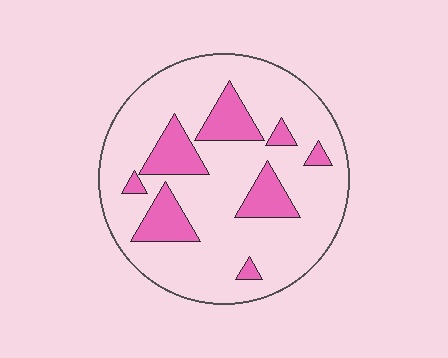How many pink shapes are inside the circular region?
8.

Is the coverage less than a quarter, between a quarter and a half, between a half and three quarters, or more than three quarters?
Less than a quarter.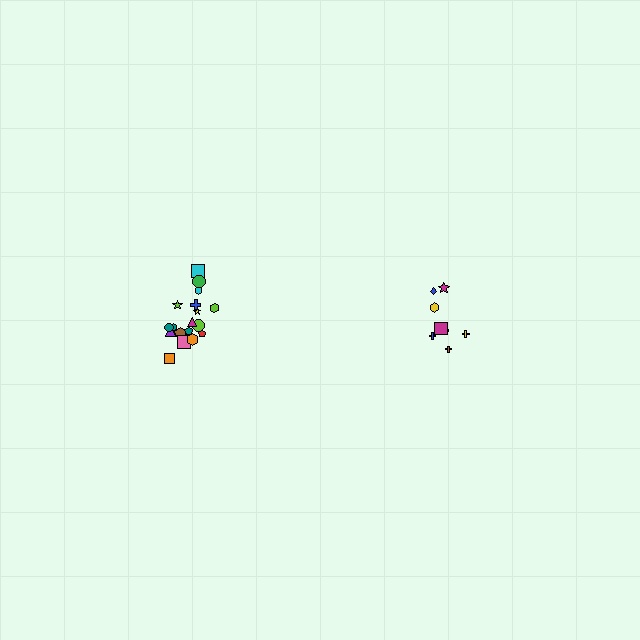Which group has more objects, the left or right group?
The left group.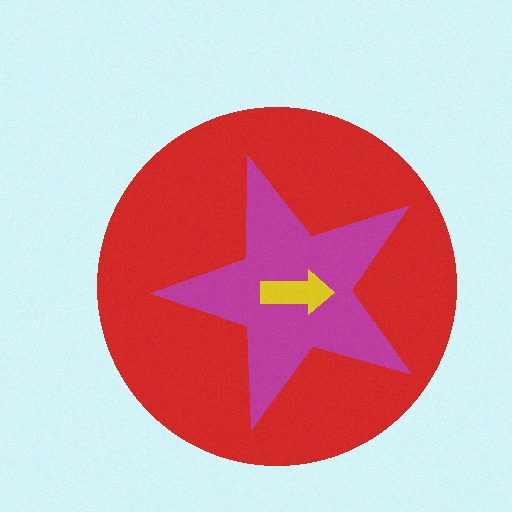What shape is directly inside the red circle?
The magenta star.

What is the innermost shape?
The yellow arrow.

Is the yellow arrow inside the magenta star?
Yes.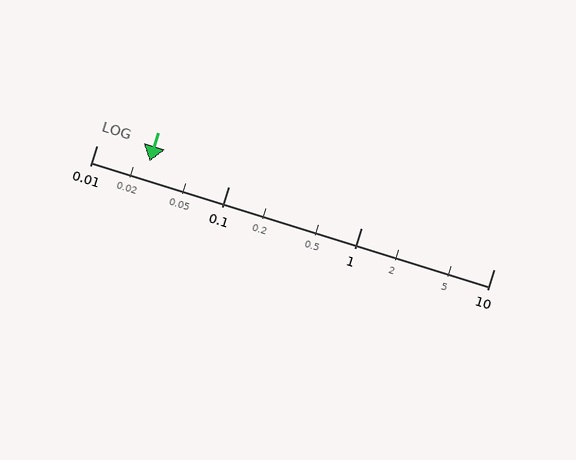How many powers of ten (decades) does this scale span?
The scale spans 3 decades, from 0.01 to 10.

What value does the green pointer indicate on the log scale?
The pointer indicates approximately 0.025.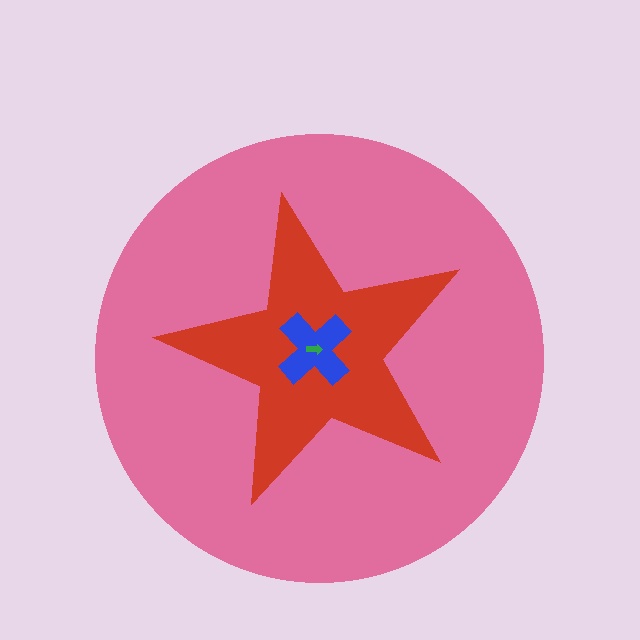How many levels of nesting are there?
4.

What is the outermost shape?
The pink circle.